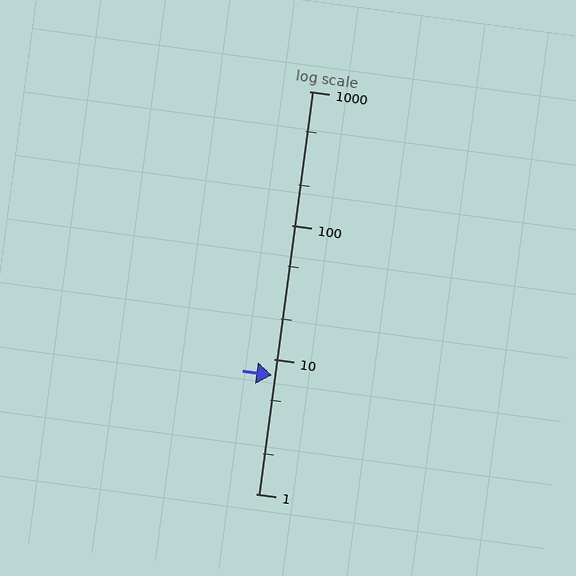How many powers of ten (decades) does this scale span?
The scale spans 3 decades, from 1 to 1000.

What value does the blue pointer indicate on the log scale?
The pointer indicates approximately 7.6.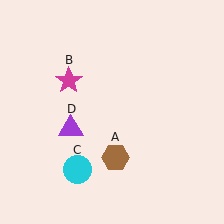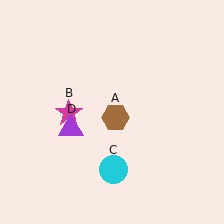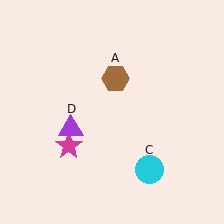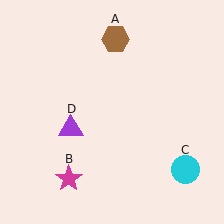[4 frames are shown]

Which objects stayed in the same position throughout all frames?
Purple triangle (object D) remained stationary.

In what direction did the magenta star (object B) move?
The magenta star (object B) moved down.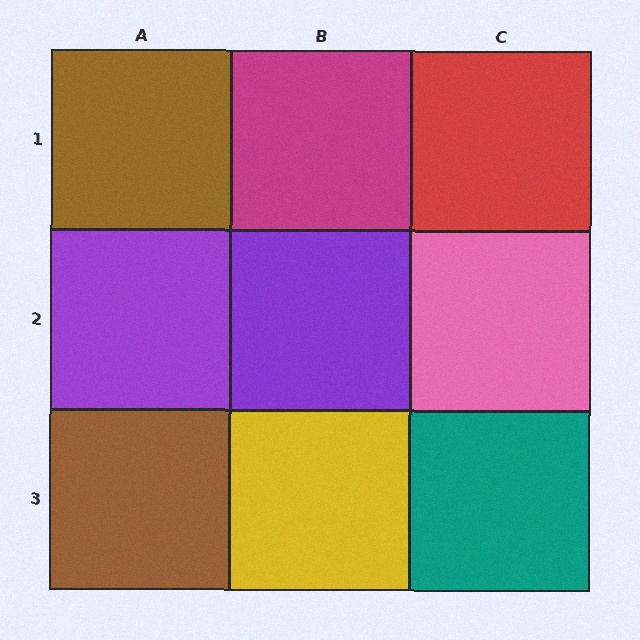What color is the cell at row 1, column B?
Magenta.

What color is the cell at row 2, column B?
Purple.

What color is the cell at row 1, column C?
Red.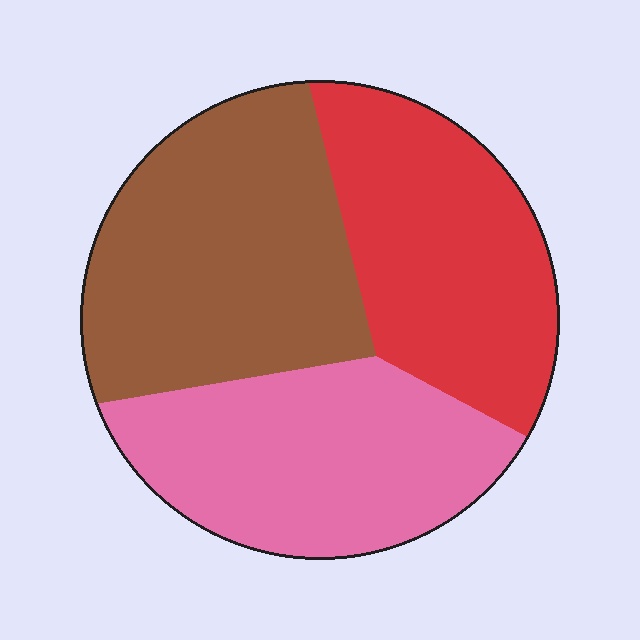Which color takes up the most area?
Brown, at roughly 35%.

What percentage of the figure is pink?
Pink covers 32% of the figure.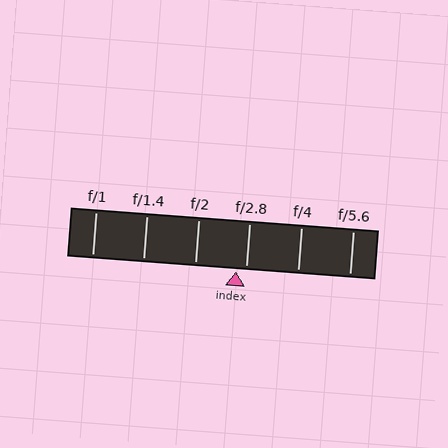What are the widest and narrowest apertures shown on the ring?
The widest aperture shown is f/1 and the narrowest is f/5.6.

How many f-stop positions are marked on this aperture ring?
There are 6 f-stop positions marked.